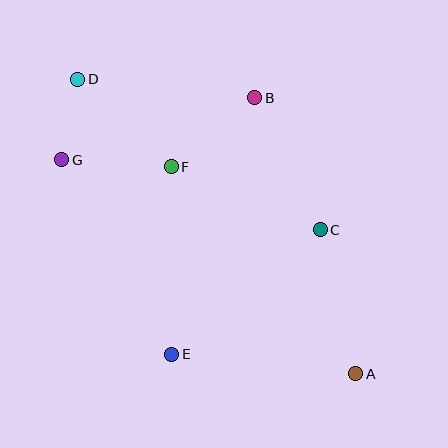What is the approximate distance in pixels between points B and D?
The distance between B and D is approximately 178 pixels.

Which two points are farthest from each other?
Points A and D are farthest from each other.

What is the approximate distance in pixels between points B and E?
The distance between B and E is approximately 269 pixels.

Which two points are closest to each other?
Points D and G are closest to each other.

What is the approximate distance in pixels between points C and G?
The distance between C and G is approximately 268 pixels.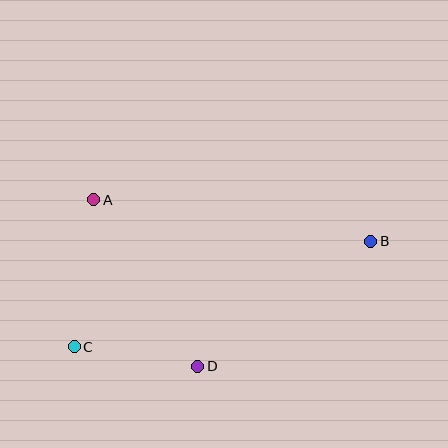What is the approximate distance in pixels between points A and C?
The distance between A and C is approximately 148 pixels.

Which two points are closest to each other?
Points C and D are closest to each other.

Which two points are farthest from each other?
Points B and C are farthest from each other.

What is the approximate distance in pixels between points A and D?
The distance between A and D is approximately 196 pixels.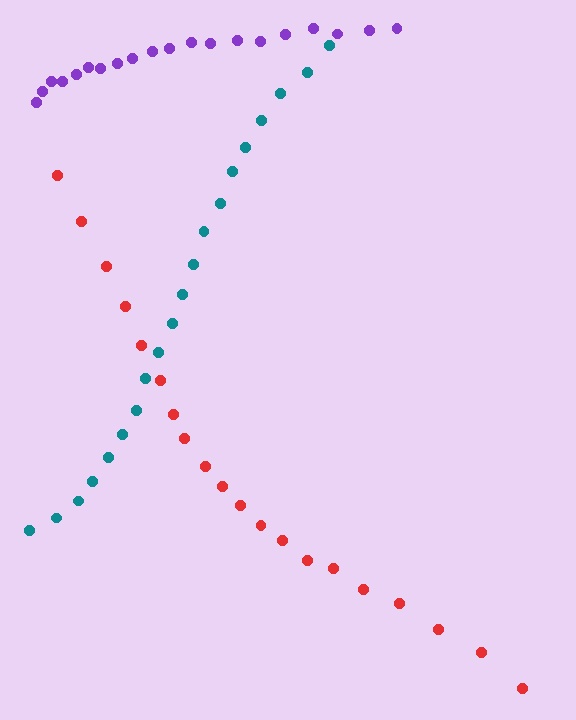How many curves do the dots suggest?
There are 3 distinct paths.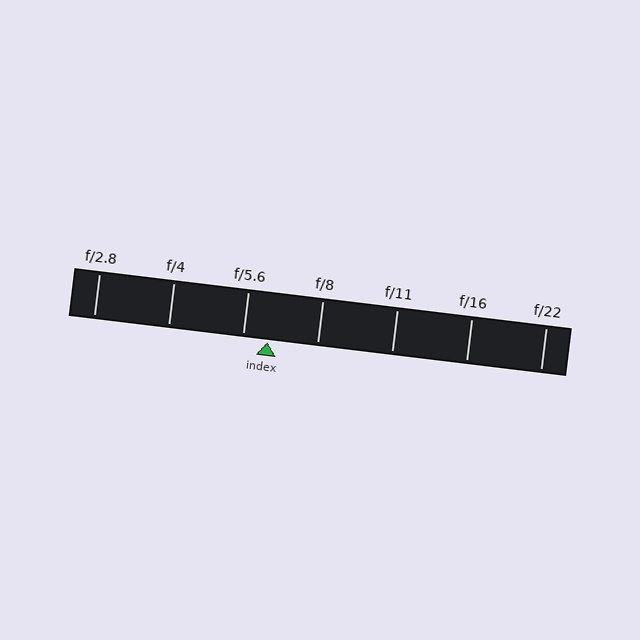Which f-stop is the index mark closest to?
The index mark is closest to f/5.6.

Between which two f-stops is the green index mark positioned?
The index mark is between f/5.6 and f/8.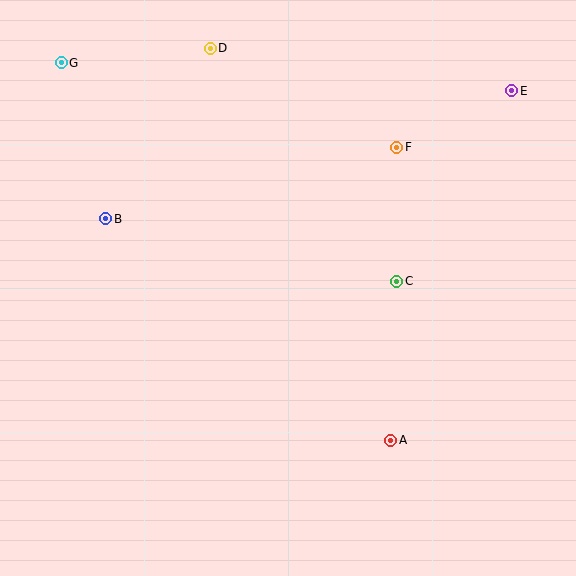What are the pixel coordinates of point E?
Point E is at (512, 91).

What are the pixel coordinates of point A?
Point A is at (391, 440).